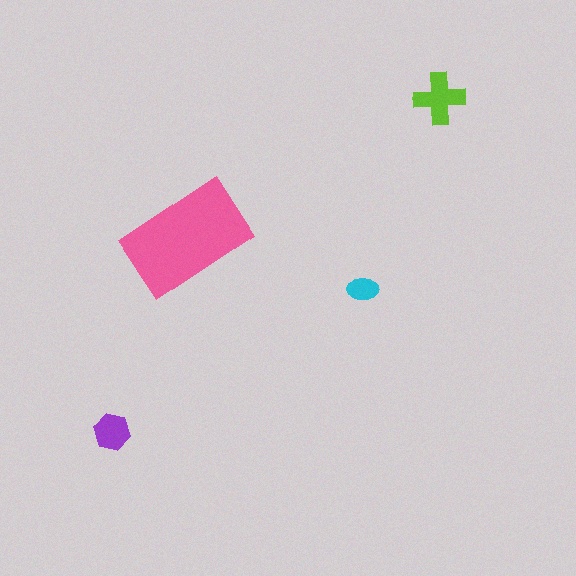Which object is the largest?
The pink rectangle.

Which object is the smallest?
The cyan ellipse.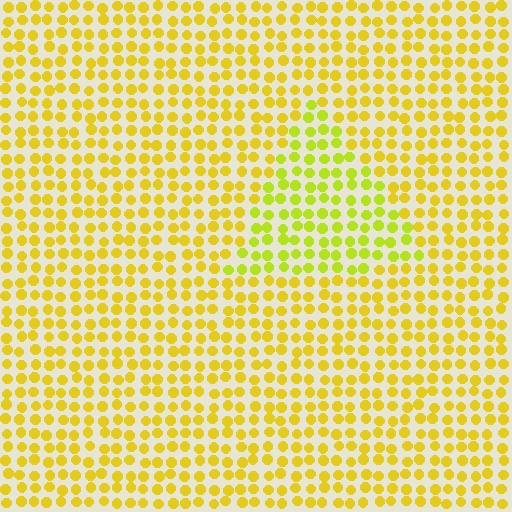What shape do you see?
I see a triangle.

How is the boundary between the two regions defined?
The boundary is defined purely by a slight shift in hue (about 23 degrees). Spacing, size, and orientation are identical on both sides.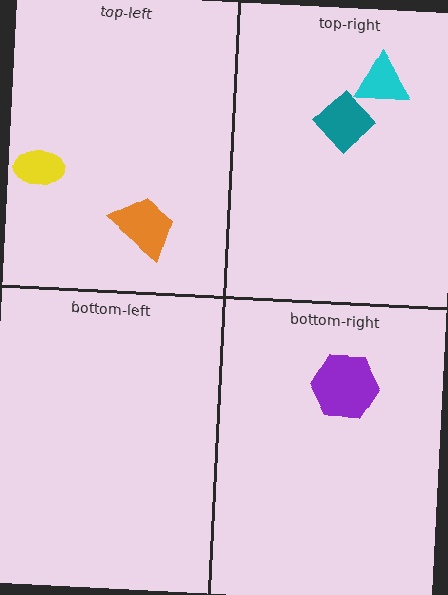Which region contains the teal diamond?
The top-right region.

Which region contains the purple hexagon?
The bottom-right region.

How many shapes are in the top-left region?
2.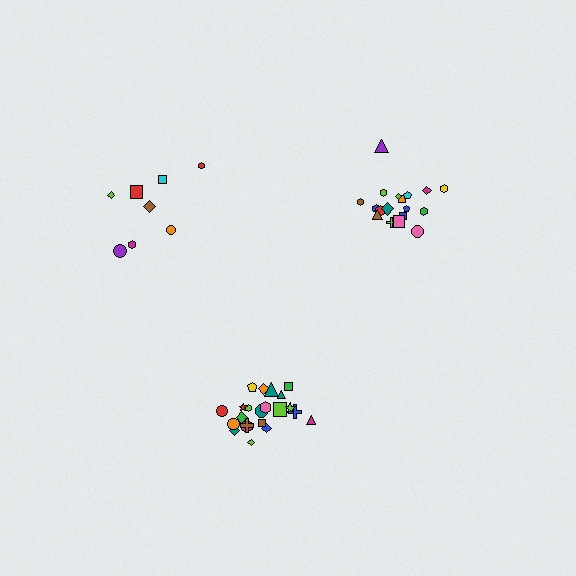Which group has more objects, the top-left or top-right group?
The top-right group.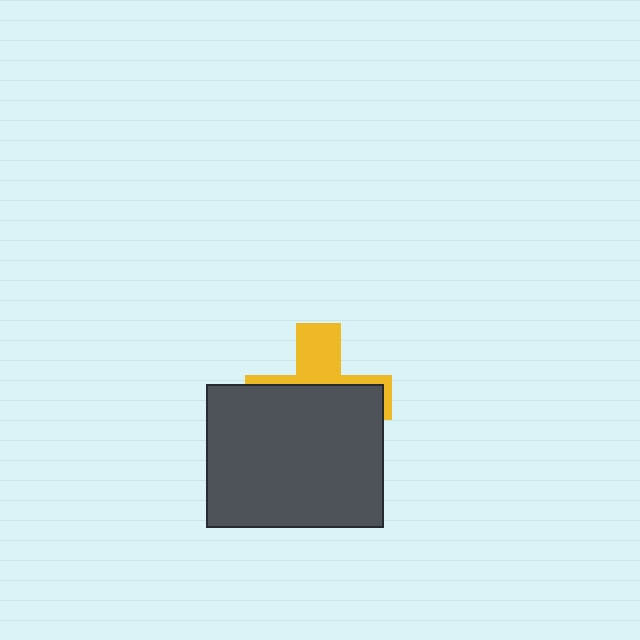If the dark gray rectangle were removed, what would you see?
You would see the complete yellow cross.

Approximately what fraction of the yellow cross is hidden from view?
Roughly 66% of the yellow cross is hidden behind the dark gray rectangle.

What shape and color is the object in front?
The object in front is a dark gray rectangle.